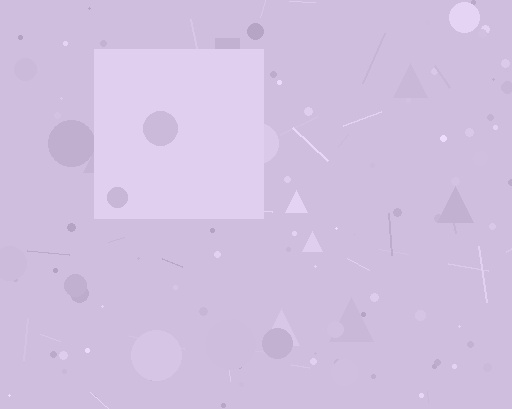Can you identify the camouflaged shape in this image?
The camouflaged shape is a square.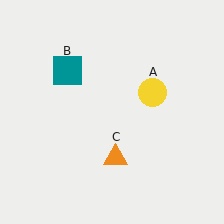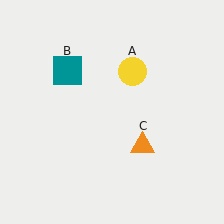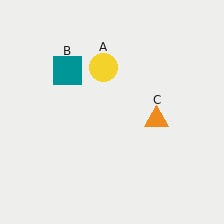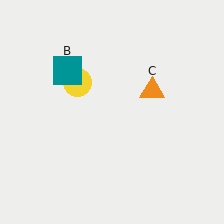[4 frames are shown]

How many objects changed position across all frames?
2 objects changed position: yellow circle (object A), orange triangle (object C).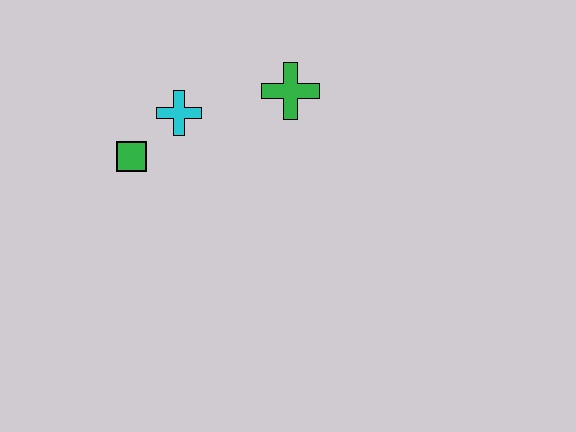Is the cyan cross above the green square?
Yes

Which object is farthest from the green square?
The green cross is farthest from the green square.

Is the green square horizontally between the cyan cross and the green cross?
No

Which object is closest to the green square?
The cyan cross is closest to the green square.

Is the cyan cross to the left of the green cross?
Yes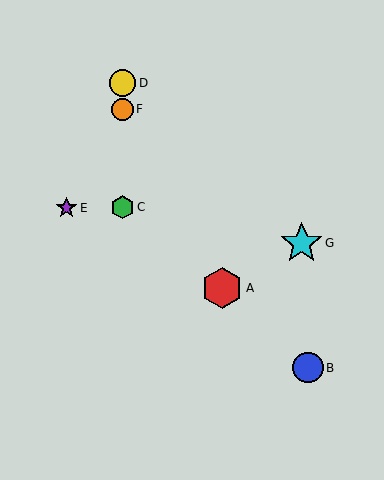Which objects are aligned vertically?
Objects C, D, F are aligned vertically.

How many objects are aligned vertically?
3 objects (C, D, F) are aligned vertically.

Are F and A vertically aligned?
No, F is at x≈122 and A is at x≈222.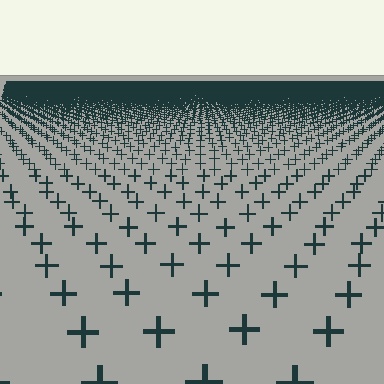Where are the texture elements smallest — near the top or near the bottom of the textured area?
Near the top.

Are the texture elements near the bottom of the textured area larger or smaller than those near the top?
Larger. Near the bottom, elements are closer to the viewer and appear at a bigger on-screen size.